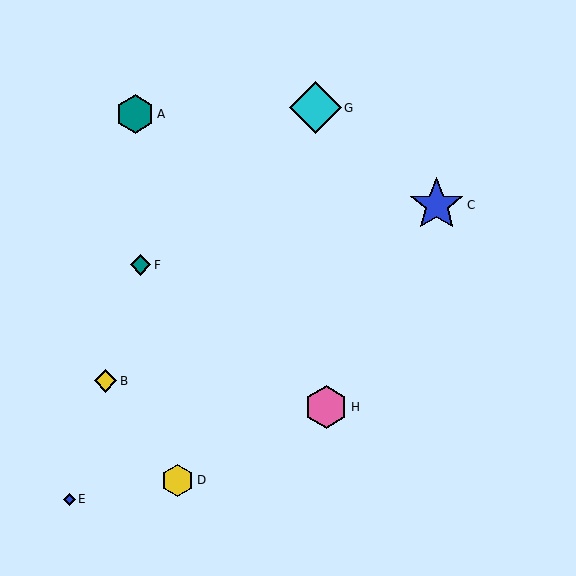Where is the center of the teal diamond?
The center of the teal diamond is at (141, 265).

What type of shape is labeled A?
Shape A is a teal hexagon.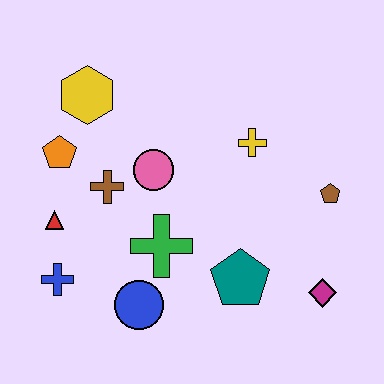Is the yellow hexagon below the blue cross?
No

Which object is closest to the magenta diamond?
The teal pentagon is closest to the magenta diamond.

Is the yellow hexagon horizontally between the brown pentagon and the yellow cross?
No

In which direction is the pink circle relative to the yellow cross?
The pink circle is to the left of the yellow cross.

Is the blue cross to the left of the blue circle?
Yes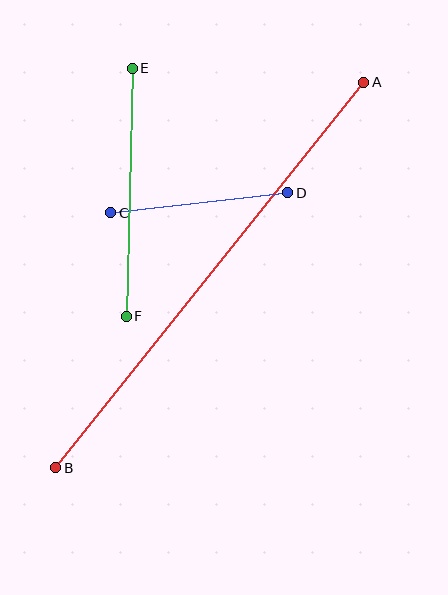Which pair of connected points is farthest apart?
Points A and B are farthest apart.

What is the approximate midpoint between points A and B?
The midpoint is at approximately (210, 275) pixels.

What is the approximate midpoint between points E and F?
The midpoint is at approximately (129, 192) pixels.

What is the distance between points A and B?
The distance is approximately 494 pixels.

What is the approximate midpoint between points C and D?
The midpoint is at approximately (199, 203) pixels.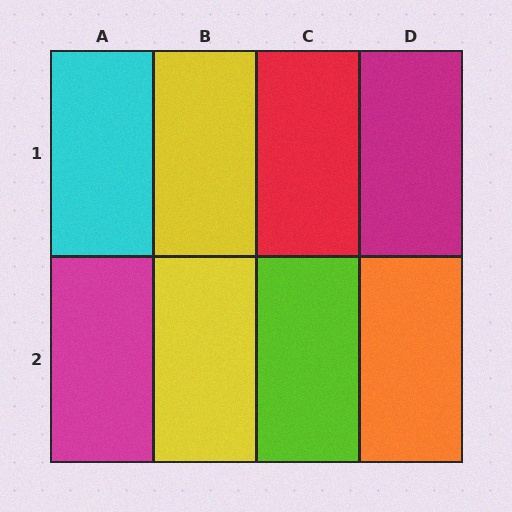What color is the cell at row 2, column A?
Magenta.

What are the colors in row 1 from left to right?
Cyan, yellow, red, magenta.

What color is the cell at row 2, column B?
Yellow.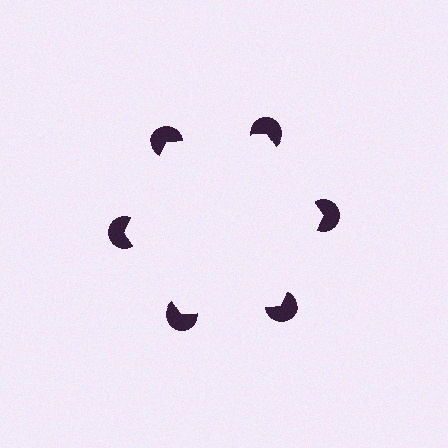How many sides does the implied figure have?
6 sides.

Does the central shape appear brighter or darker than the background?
It typically appears slightly brighter than the background, even though no actual brightness change is drawn.